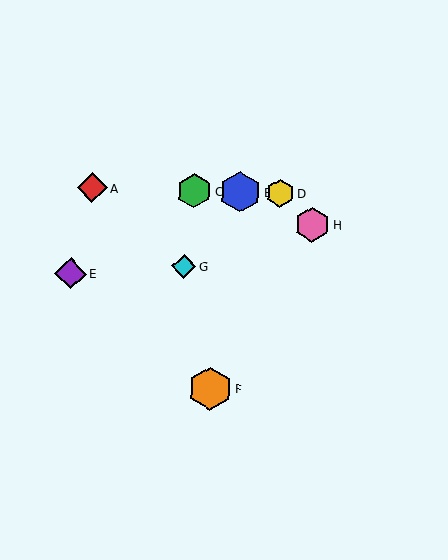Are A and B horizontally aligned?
Yes, both are at y≈187.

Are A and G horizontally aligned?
No, A is at y≈187 and G is at y≈266.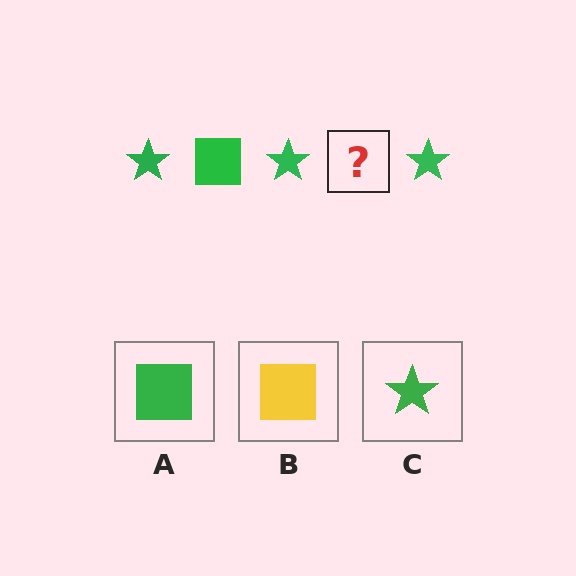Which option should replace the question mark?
Option A.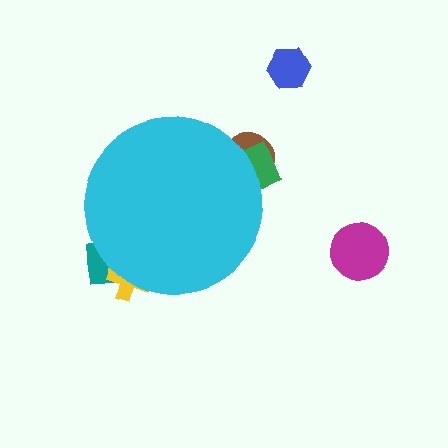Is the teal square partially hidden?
Yes, the teal square is partially hidden behind the cyan circle.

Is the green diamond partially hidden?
Yes, the green diamond is partially hidden behind the cyan circle.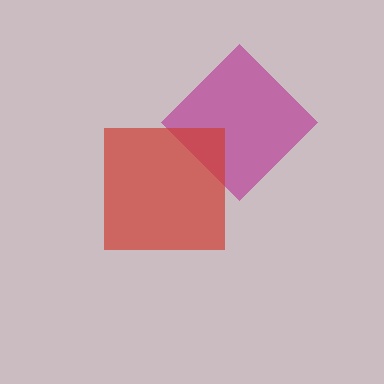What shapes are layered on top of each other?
The layered shapes are: a magenta diamond, a red square.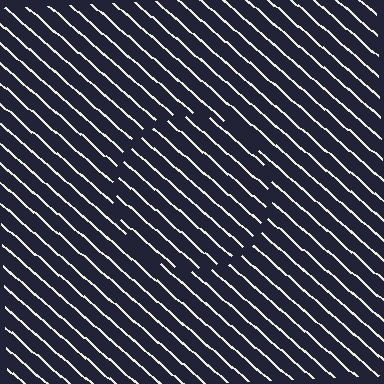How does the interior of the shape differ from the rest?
The interior of the shape contains the same grating, shifted by half a period — the contour is defined by the phase discontinuity where line-ends from the inner and outer gratings abut.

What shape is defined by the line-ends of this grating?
An illusory circle. The interior of the shape contains the same grating, shifted by half a period — the contour is defined by the phase discontinuity where line-ends from the inner and outer gratings abut.